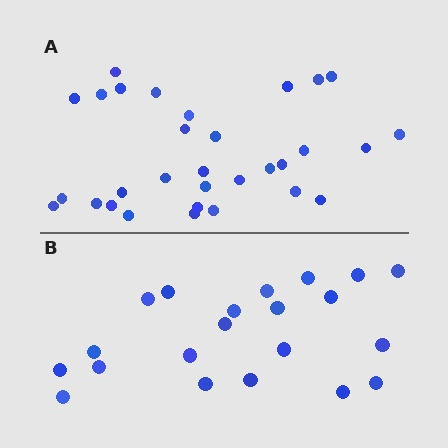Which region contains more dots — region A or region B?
Region A (the top region) has more dots.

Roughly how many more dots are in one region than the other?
Region A has roughly 10 or so more dots than region B.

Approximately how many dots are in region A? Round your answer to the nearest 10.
About 30 dots. (The exact count is 31, which rounds to 30.)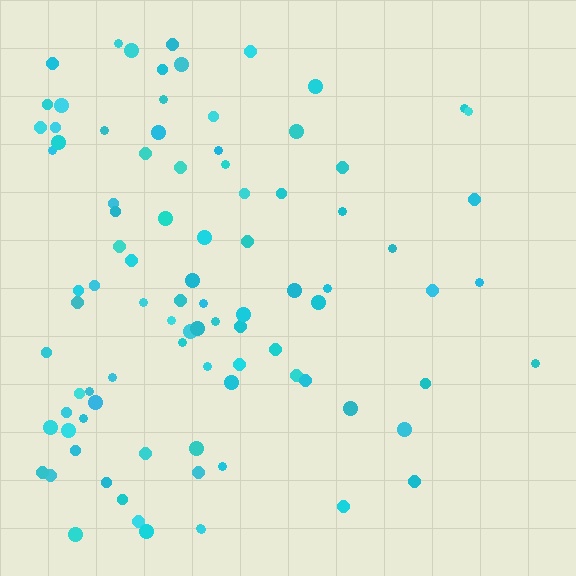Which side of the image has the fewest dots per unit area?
The right.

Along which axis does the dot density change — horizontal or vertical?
Horizontal.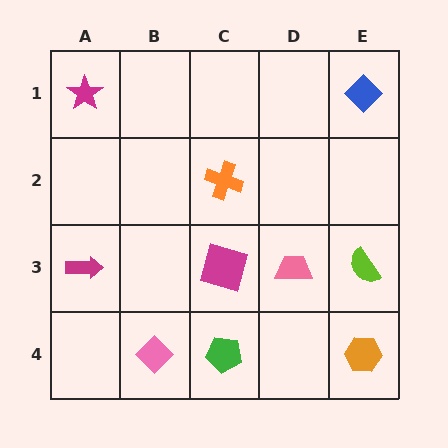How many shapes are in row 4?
3 shapes.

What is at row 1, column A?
A magenta star.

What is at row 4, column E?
An orange hexagon.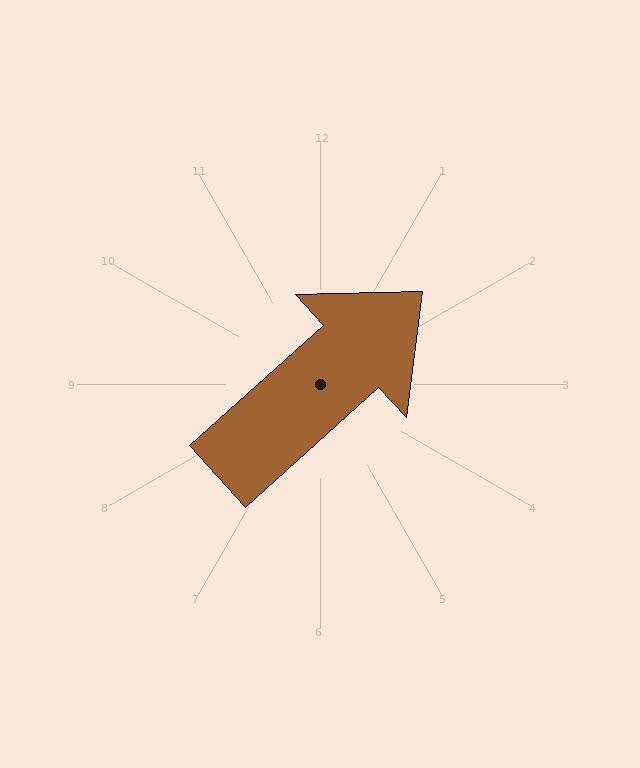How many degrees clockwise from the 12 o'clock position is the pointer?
Approximately 48 degrees.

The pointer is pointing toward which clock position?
Roughly 2 o'clock.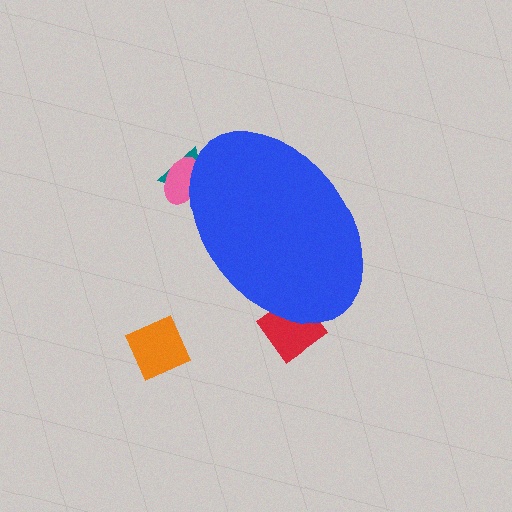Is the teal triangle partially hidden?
Yes, the teal triangle is partially hidden behind the blue ellipse.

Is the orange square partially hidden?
No, the orange square is fully visible.